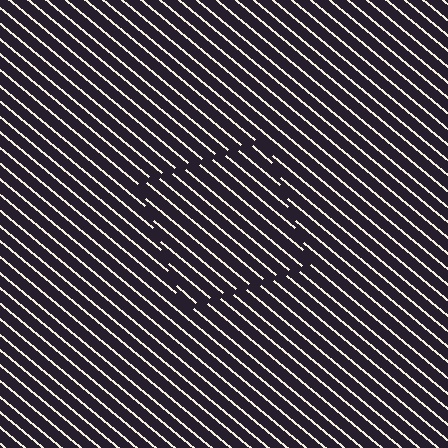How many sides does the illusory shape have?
4 sides — the line-ends trace a square.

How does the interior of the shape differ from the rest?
The interior of the shape contains the same grating, shifted by half a period — the contour is defined by the phase discontinuity where line-ends from the inner and outer gratings abut.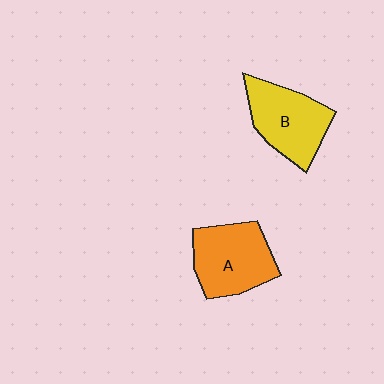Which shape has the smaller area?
Shape B (yellow).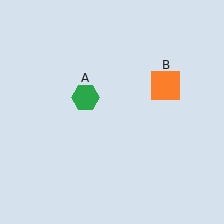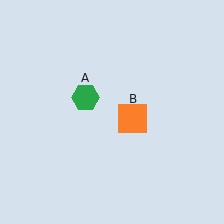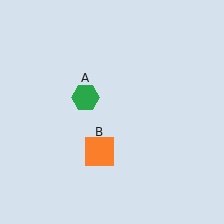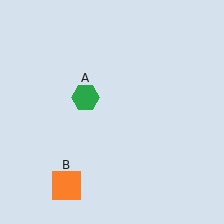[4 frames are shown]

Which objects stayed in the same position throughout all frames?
Green hexagon (object A) remained stationary.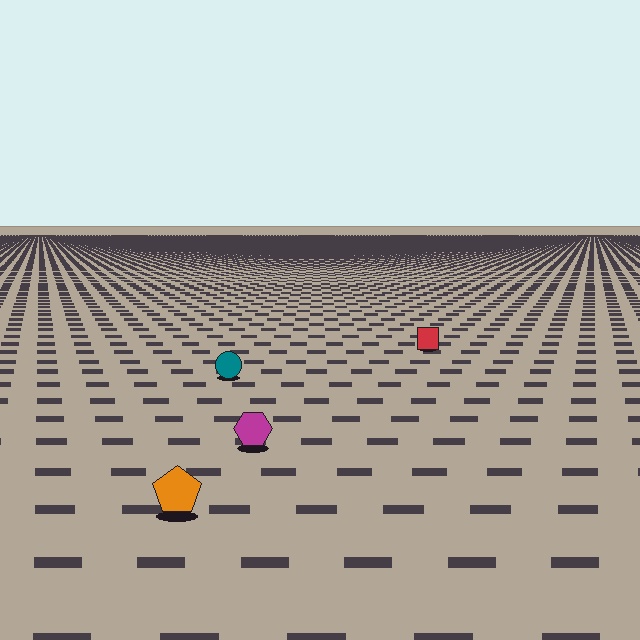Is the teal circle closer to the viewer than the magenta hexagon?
No. The magenta hexagon is closer — you can tell from the texture gradient: the ground texture is coarser near it.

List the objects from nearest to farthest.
From nearest to farthest: the orange pentagon, the magenta hexagon, the teal circle, the red square.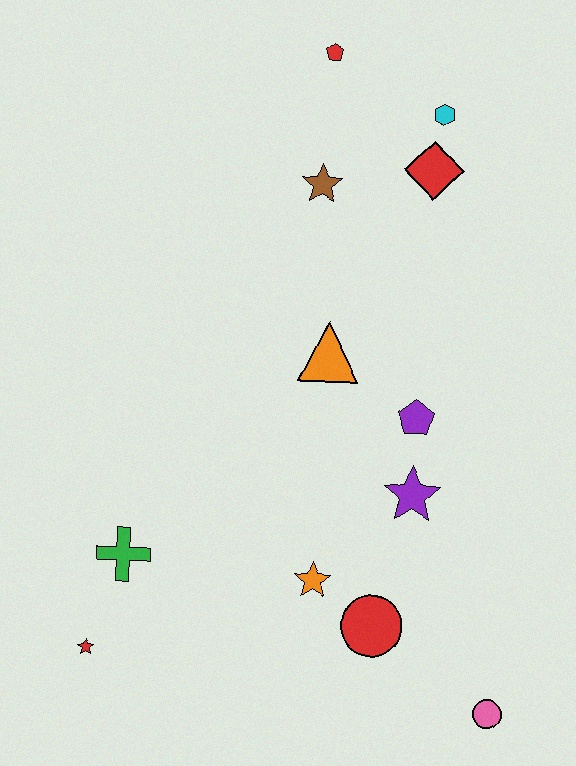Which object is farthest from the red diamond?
The red star is farthest from the red diamond.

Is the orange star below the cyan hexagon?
Yes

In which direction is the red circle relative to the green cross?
The red circle is to the right of the green cross.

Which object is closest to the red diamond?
The cyan hexagon is closest to the red diamond.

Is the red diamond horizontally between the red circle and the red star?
No